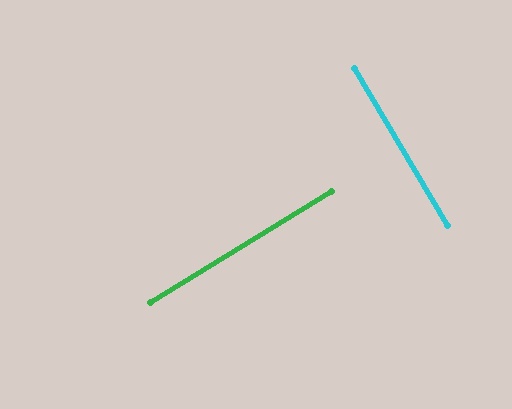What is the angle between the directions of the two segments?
Approximately 89 degrees.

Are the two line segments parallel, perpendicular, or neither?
Perpendicular — they meet at approximately 89°.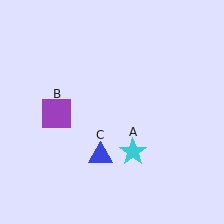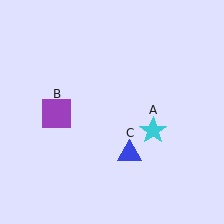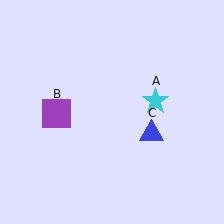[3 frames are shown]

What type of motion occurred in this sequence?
The cyan star (object A), blue triangle (object C) rotated counterclockwise around the center of the scene.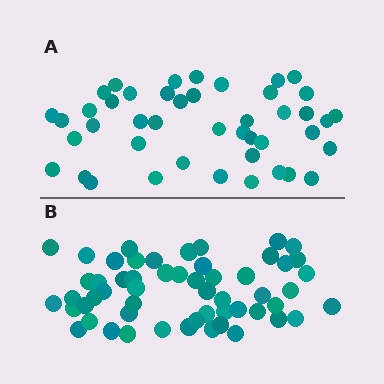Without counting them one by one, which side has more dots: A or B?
Region B (the bottom region) has more dots.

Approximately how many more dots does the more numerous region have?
Region B has roughly 12 or so more dots than region A.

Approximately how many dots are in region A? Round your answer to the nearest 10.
About 40 dots. (The exact count is 44, which rounds to 40.)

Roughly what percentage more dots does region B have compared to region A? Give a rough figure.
About 25% more.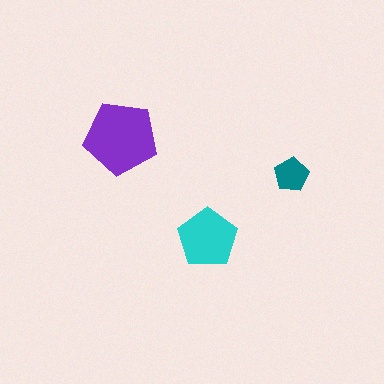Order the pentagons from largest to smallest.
the purple one, the cyan one, the teal one.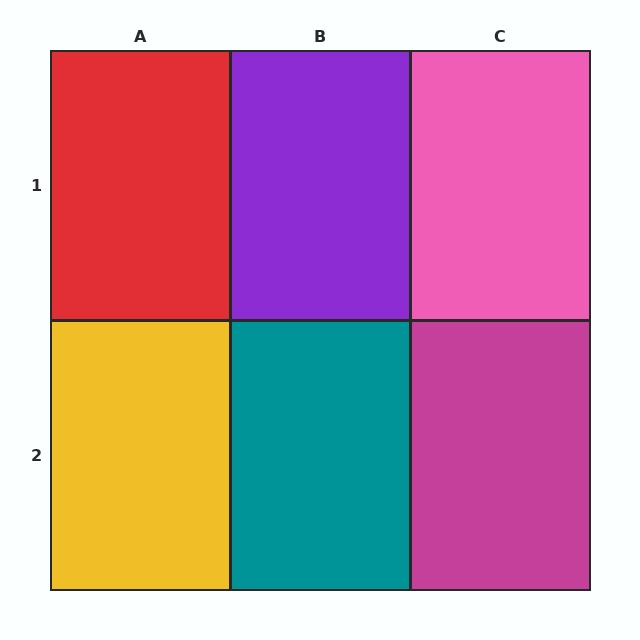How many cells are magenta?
1 cell is magenta.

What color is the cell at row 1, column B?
Purple.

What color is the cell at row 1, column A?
Red.